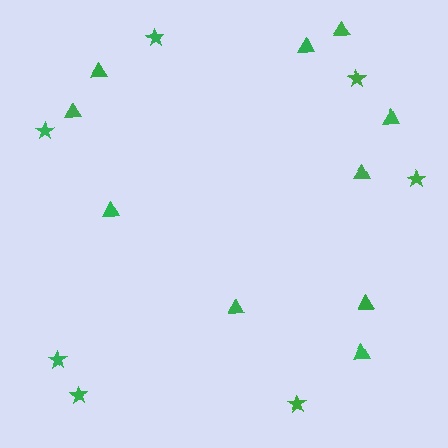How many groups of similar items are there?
There are 2 groups: one group of triangles (10) and one group of stars (7).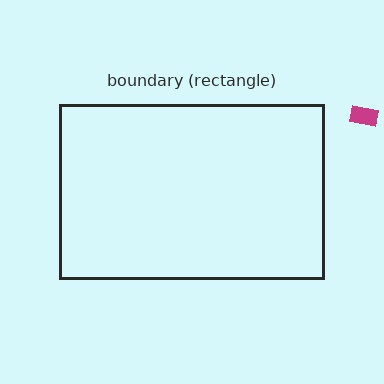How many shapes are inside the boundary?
0 inside, 1 outside.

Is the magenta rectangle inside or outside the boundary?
Outside.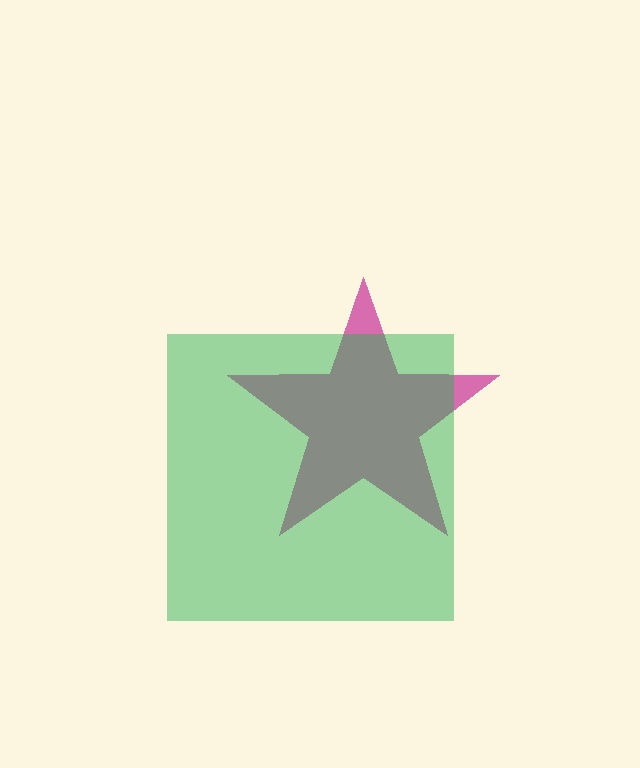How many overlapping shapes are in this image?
There are 2 overlapping shapes in the image.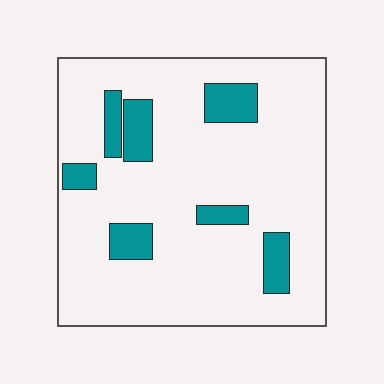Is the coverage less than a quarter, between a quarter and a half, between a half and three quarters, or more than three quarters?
Less than a quarter.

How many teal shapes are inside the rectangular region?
7.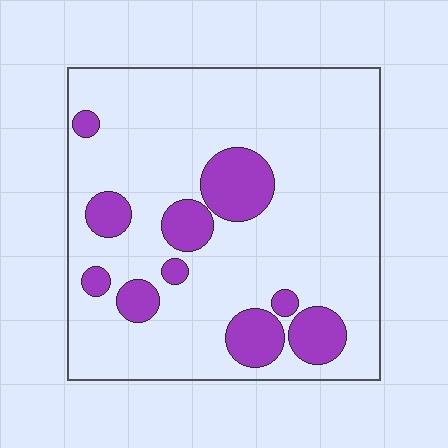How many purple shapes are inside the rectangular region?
10.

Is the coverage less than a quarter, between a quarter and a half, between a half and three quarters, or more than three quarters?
Less than a quarter.